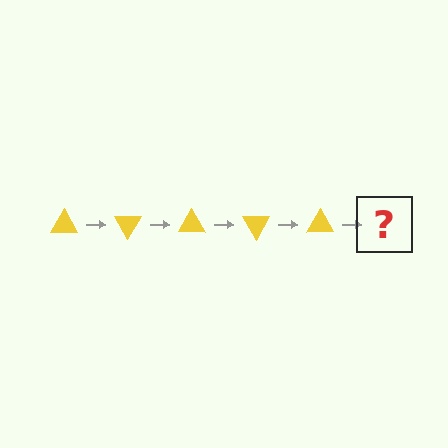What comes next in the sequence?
The next element should be a yellow triangle rotated 300 degrees.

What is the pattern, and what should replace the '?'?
The pattern is that the triangle rotates 60 degrees each step. The '?' should be a yellow triangle rotated 300 degrees.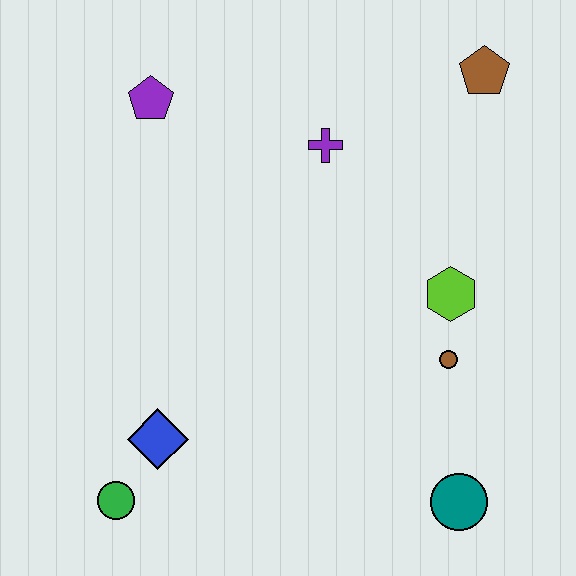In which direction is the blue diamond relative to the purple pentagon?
The blue diamond is below the purple pentagon.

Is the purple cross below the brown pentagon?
Yes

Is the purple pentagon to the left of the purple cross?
Yes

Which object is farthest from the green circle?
The brown pentagon is farthest from the green circle.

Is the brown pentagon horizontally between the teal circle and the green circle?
No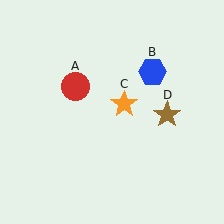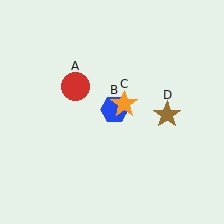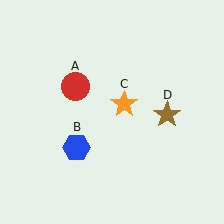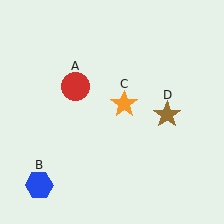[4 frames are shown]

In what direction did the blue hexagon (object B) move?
The blue hexagon (object B) moved down and to the left.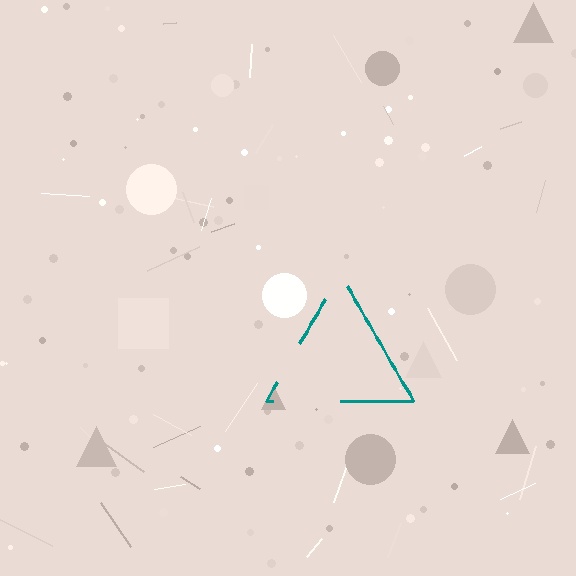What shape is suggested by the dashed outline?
The dashed outline suggests a triangle.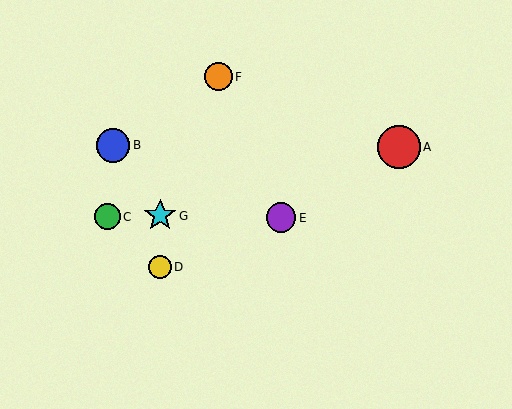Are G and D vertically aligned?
Yes, both are at x≈160.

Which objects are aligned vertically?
Objects D, G are aligned vertically.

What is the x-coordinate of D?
Object D is at x≈160.